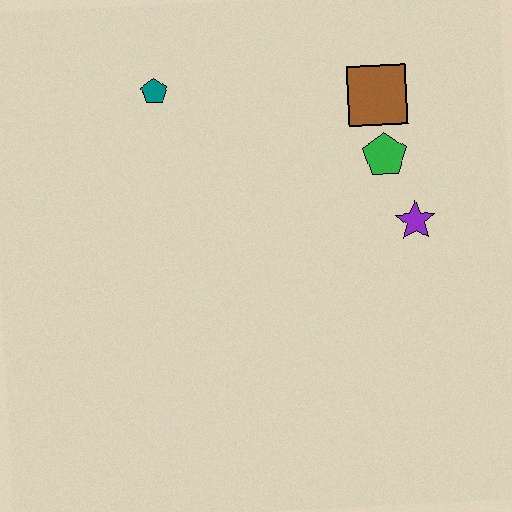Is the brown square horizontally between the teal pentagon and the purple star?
Yes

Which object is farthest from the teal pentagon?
The purple star is farthest from the teal pentagon.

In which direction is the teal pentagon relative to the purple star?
The teal pentagon is to the left of the purple star.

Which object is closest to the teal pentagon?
The brown square is closest to the teal pentagon.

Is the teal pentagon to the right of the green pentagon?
No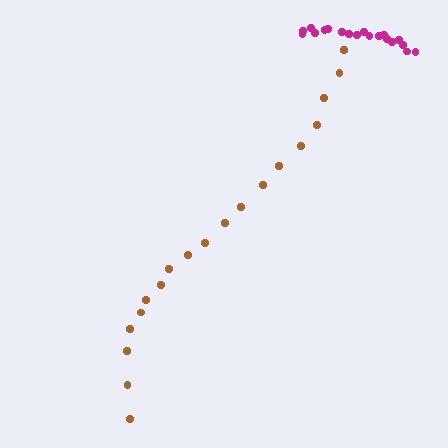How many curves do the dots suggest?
There are 2 distinct paths.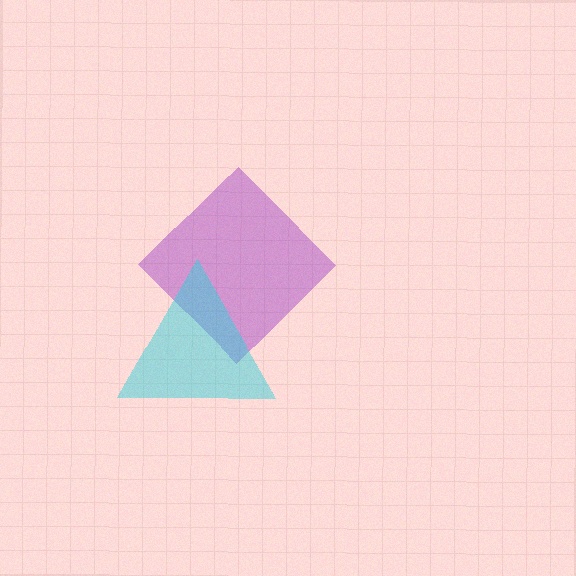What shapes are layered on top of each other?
The layered shapes are: a purple diamond, a cyan triangle.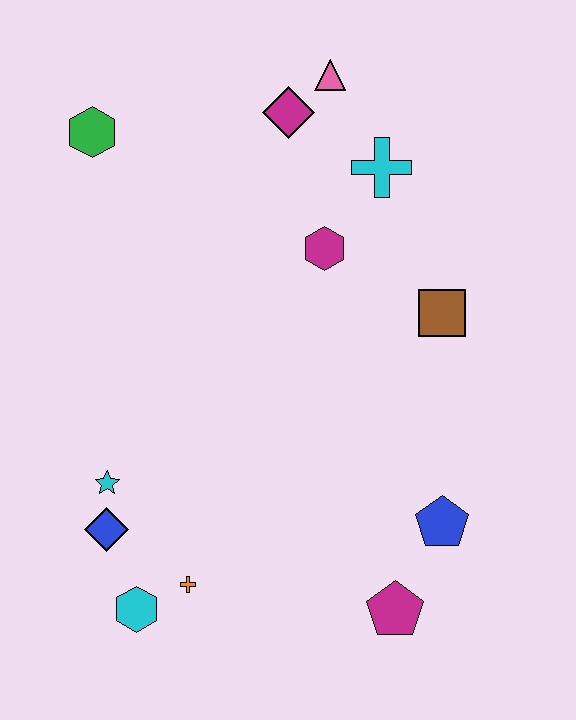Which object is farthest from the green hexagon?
The magenta pentagon is farthest from the green hexagon.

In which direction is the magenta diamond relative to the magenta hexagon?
The magenta diamond is above the magenta hexagon.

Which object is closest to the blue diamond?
The cyan star is closest to the blue diamond.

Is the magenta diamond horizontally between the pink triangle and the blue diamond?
Yes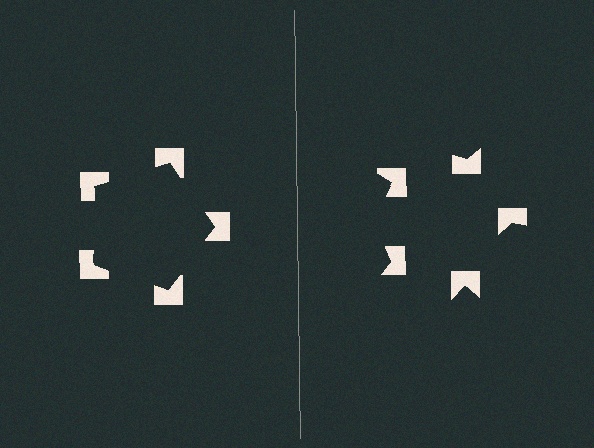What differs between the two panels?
The notched squares are positioned identically on both sides; only the wedge orientations differ. On the left they align to a pentagon; on the right they are misaligned.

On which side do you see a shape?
An illusory pentagon appears on the left side. On the right side the wedge cuts are rotated, so no coherent shape forms.